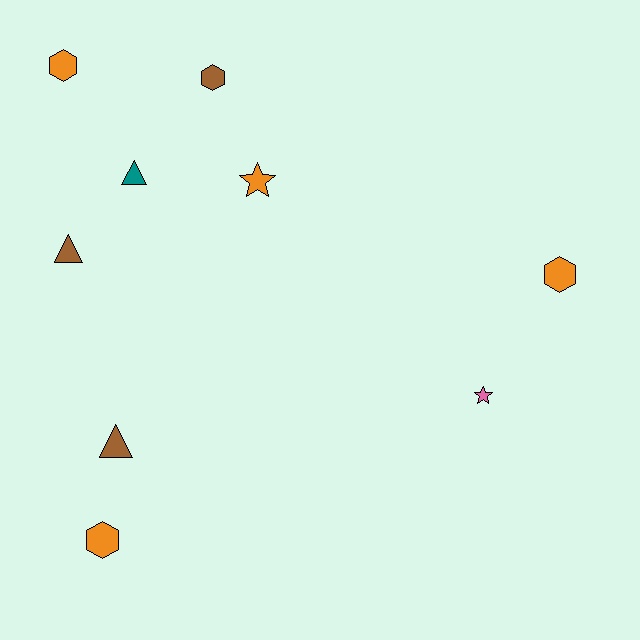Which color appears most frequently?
Orange, with 4 objects.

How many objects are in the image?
There are 9 objects.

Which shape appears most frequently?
Hexagon, with 4 objects.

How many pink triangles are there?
There are no pink triangles.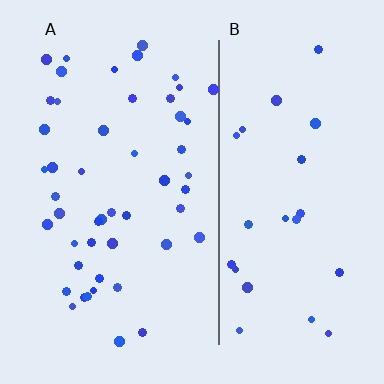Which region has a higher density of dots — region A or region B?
A (the left).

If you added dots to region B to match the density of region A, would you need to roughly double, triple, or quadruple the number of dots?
Approximately double.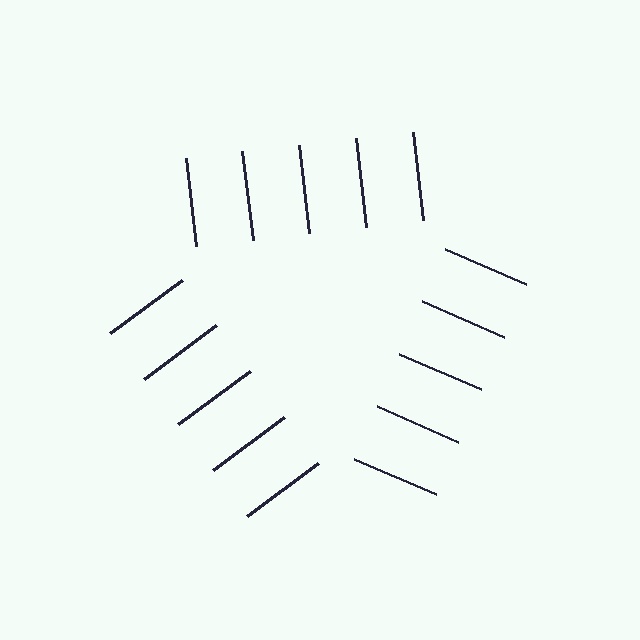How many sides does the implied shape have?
3 sides — the line-ends trace a triangle.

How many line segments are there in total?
15 — 5 along each of the 3 edges.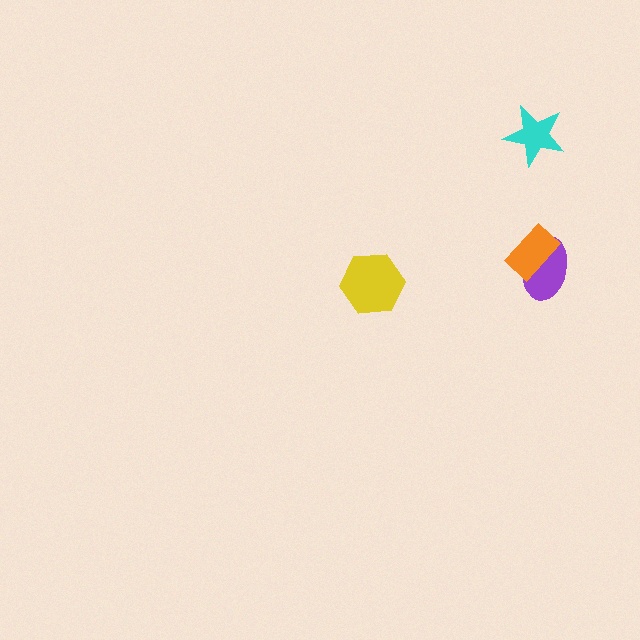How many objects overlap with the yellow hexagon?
0 objects overlap with the yellow hexagon.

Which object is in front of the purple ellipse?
The orange rectangle is in front of the purple ellipse.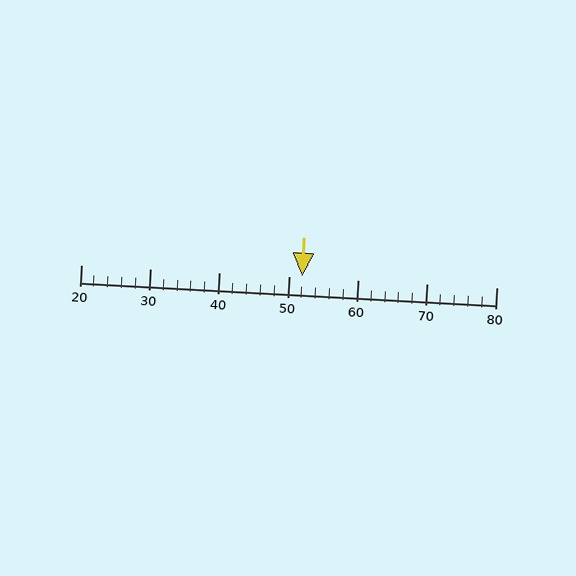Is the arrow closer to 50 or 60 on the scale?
The arrow is closer to 50.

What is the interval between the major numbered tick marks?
The major tick marks are spaced 10 units apart.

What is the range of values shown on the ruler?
The ruler shows values from 20 to 80.